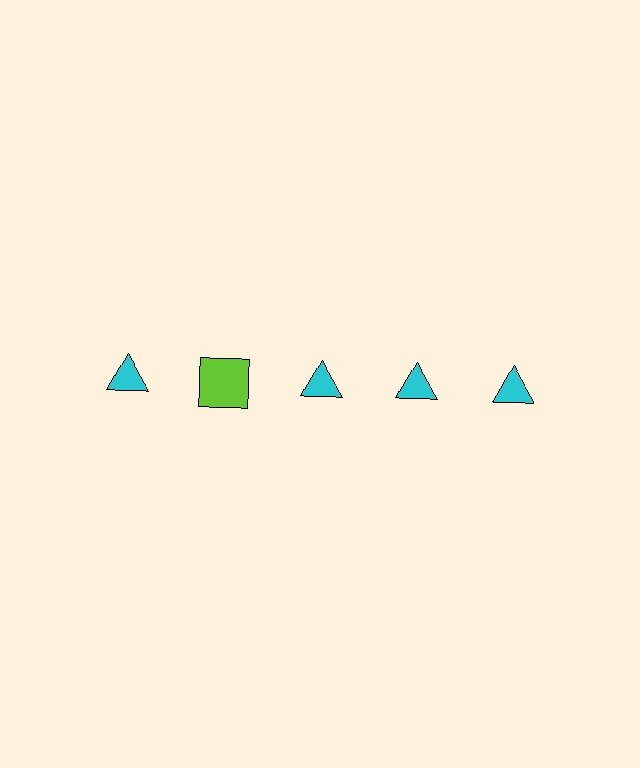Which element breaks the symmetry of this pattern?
The lime square in the top row, second from left column breaks the symmetry. All other shapes are cyan triangles.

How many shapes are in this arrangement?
There are 5 shapes arranged in a grid pattern.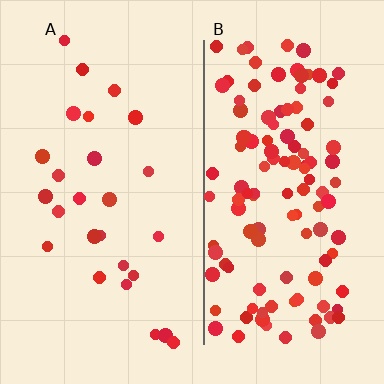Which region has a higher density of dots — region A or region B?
B (the right).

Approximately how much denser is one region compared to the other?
Approximately 4.6× — region B over region A.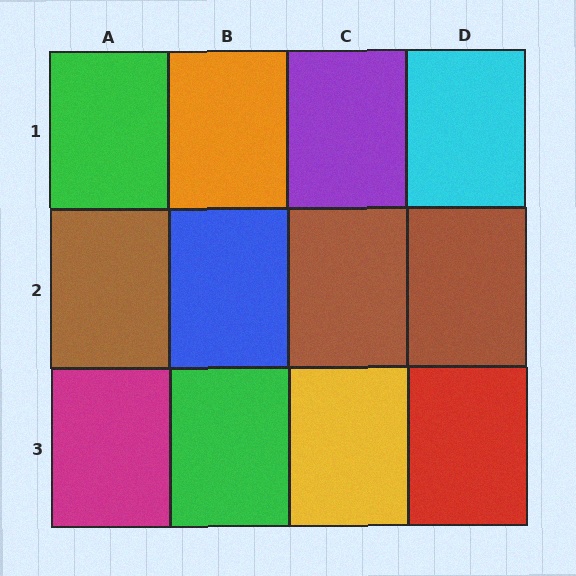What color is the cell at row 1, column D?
Cyan.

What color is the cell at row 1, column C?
Purple.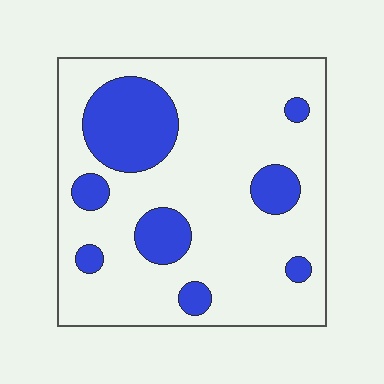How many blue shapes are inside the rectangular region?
8.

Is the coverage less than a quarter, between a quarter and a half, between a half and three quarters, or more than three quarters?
Less than a quarter.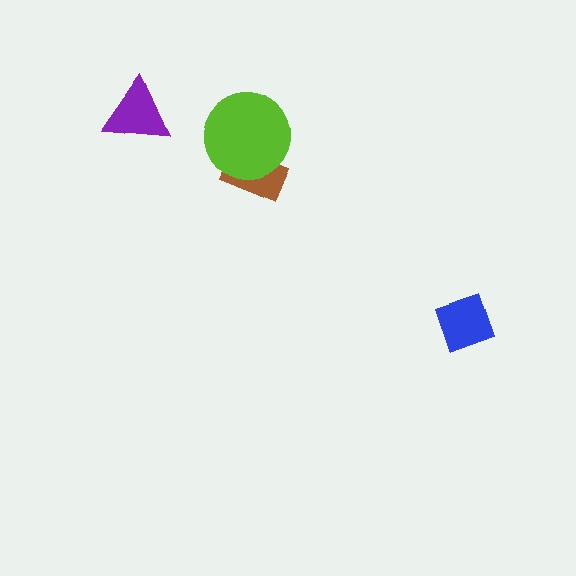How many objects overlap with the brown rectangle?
1 object overlaps with the brown rectangle.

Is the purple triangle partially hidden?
No, no other shape covers it.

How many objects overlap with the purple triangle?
0 objects overlap with the purple triangle.